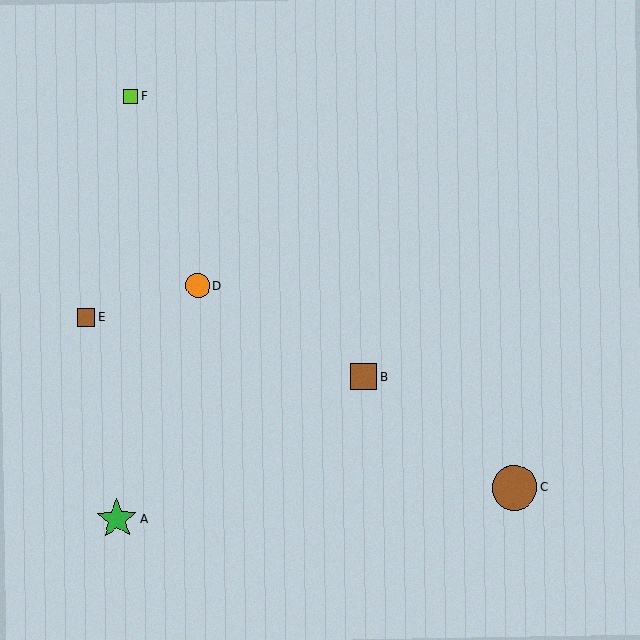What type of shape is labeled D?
Shape D is an orange circle.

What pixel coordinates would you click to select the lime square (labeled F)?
Click at (131, 96) to select the lime square F.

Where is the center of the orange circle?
The center of the orange circle is at (198, 286).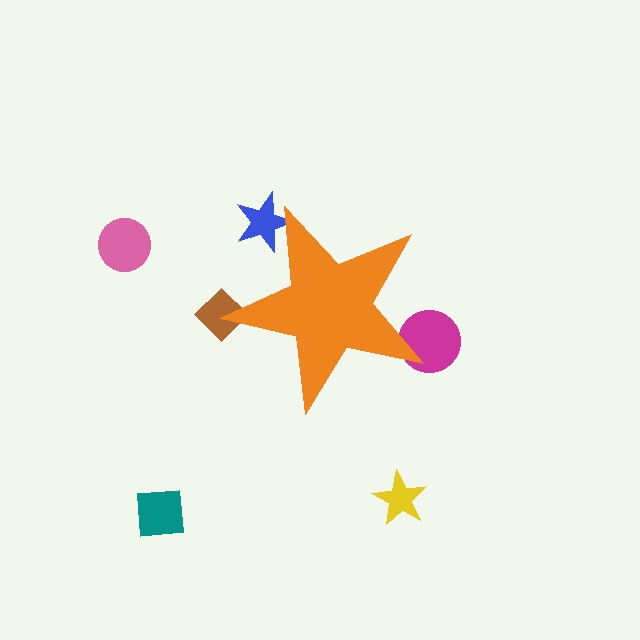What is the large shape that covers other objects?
An orange star.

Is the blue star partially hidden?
Yes, the blue star is partially hidden behind the orange star.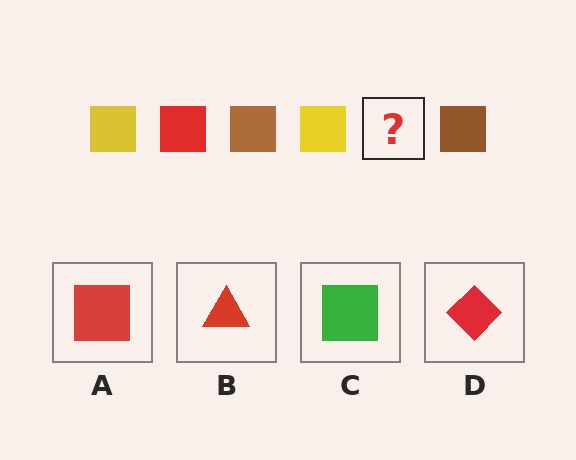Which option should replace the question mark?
Option A.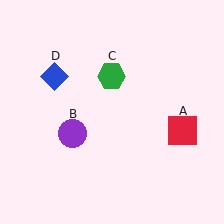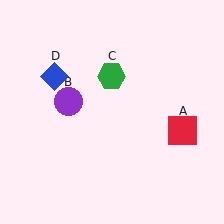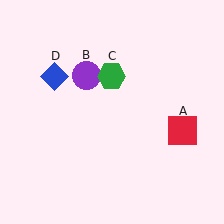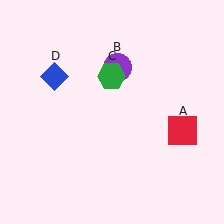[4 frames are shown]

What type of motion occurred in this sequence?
The purple circle (object B) rotated clockwise around the center of the scene.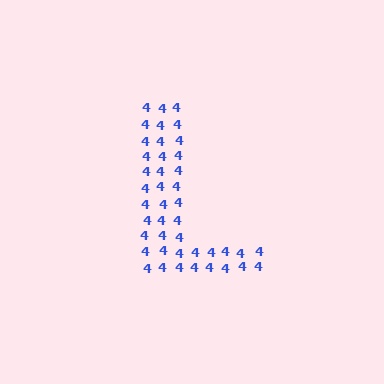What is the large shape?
The large shape is the letter L.